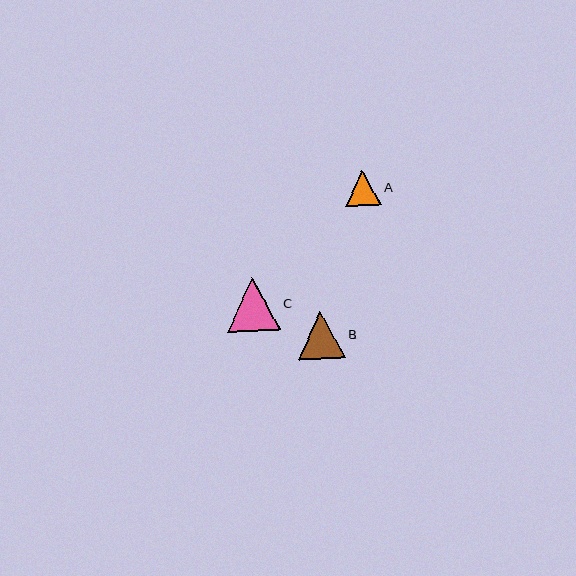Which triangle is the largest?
Triangle C is the largest with a size of approximately 54 pixels.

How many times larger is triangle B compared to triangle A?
Triangle B is approximately 1.3 times the size of triangle A.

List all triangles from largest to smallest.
From largest to smallest: C, B, A.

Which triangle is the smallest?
Triangle A is the smallest with a size of approximately 36 pixels.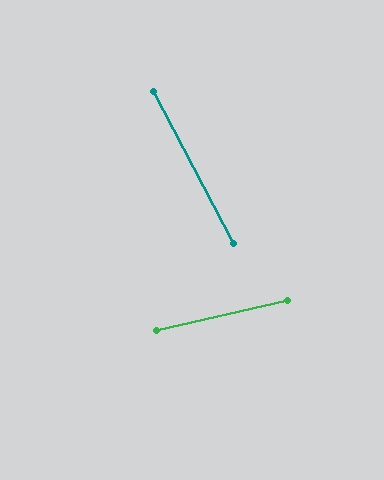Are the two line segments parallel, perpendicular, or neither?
Neither parallel nor perpendicular — they differ by about 75°.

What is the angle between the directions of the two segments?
Approximately 75 degrees.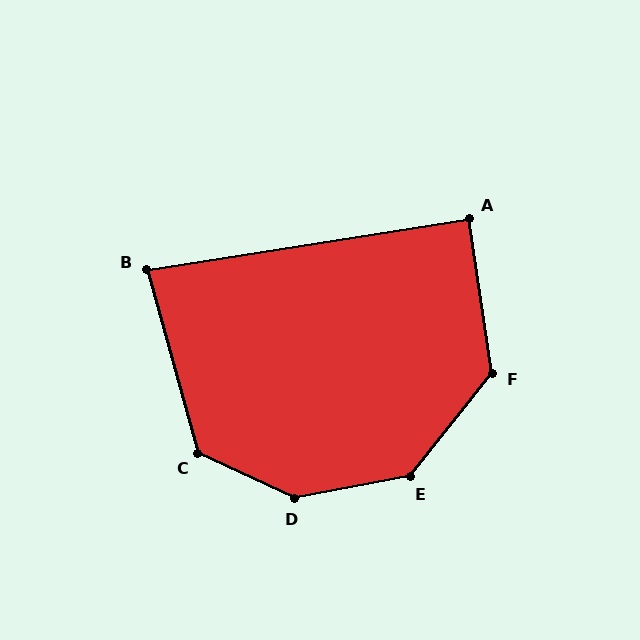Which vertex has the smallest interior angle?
B, at approximately 83 degrees.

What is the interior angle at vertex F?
Approximately 133 degrees (obtuse).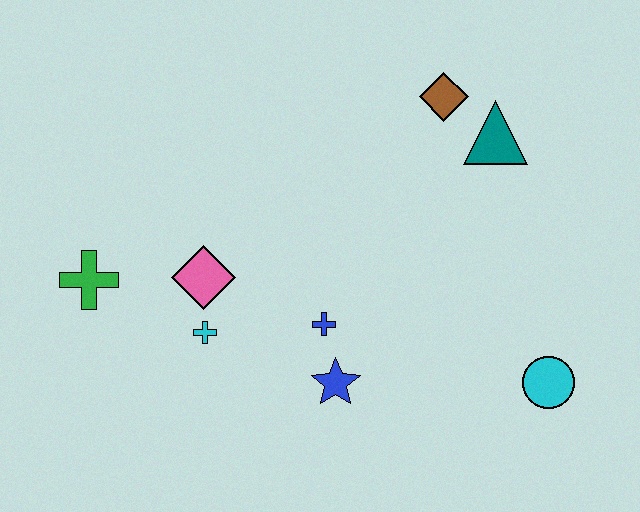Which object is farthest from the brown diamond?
The green cross is farthest from the brown diamond.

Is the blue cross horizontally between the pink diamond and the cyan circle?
Yes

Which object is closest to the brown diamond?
The teal triangle is closest to the brown diamond.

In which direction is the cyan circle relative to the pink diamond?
The cyan circle is to the right of the pink diamond.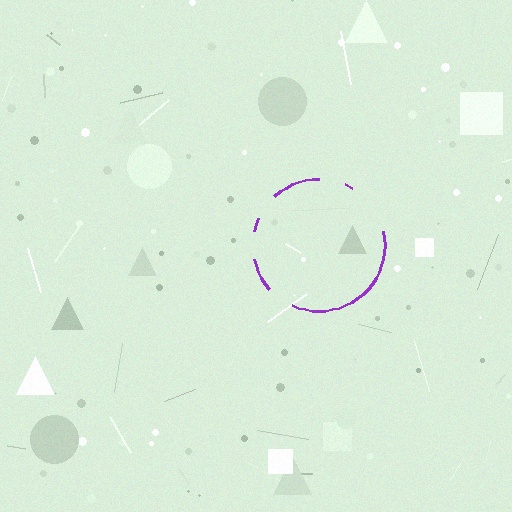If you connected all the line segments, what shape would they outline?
They would outline a circle.